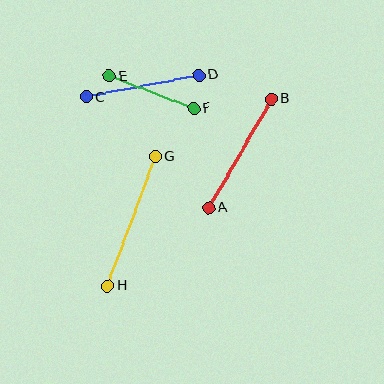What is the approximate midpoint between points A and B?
The midpoint is at approximately (240, 153) pixels.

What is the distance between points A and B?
The distance is approximately 126 pixels.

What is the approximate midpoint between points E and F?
The midpoint is at approximately (152, 92) pixels.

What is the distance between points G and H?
The distance is approximately 138 pixels.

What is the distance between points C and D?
The distance is approximately 115 pixels.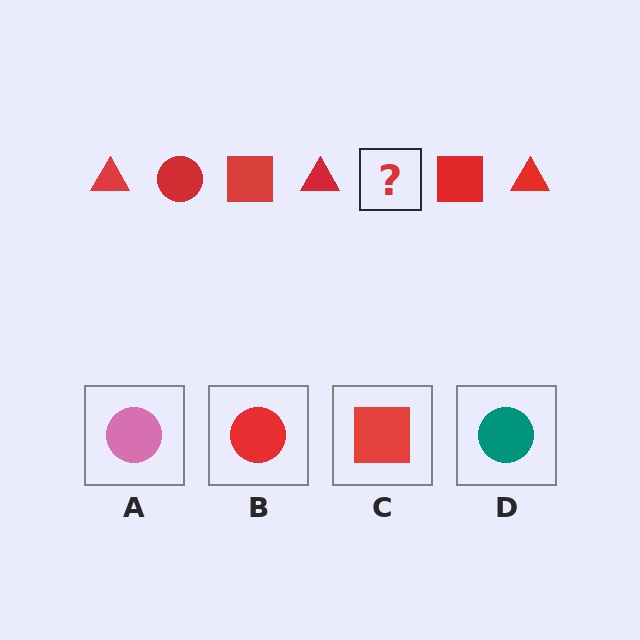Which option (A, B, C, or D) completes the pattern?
B.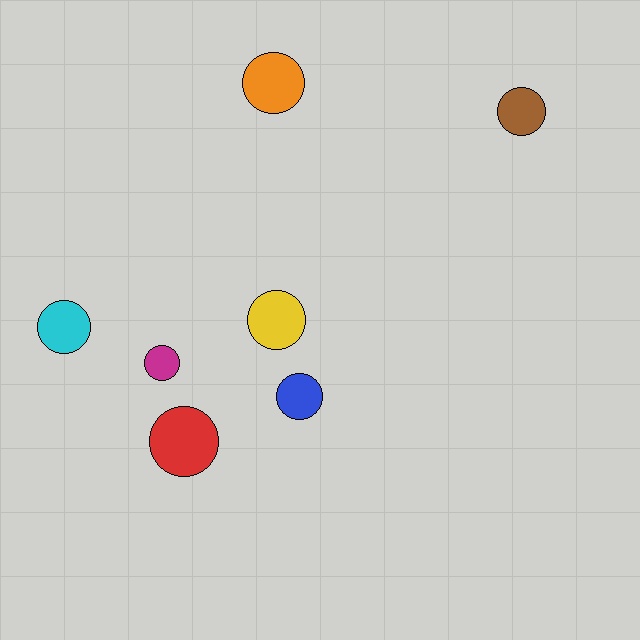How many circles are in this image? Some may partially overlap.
There are 7 circles.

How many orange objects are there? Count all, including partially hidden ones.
There is 1 orange object.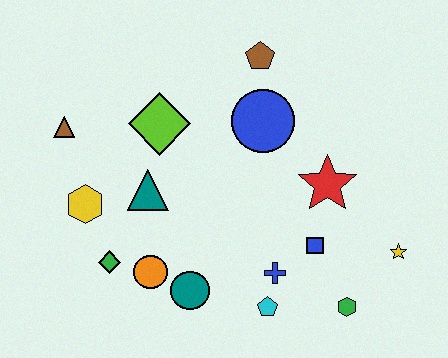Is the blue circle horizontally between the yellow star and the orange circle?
Yes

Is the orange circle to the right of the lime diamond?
No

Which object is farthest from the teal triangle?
The yellow star is farthest from the teal triangle.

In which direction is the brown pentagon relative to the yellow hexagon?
The brown pentagon is to the right of the yellow hexagon.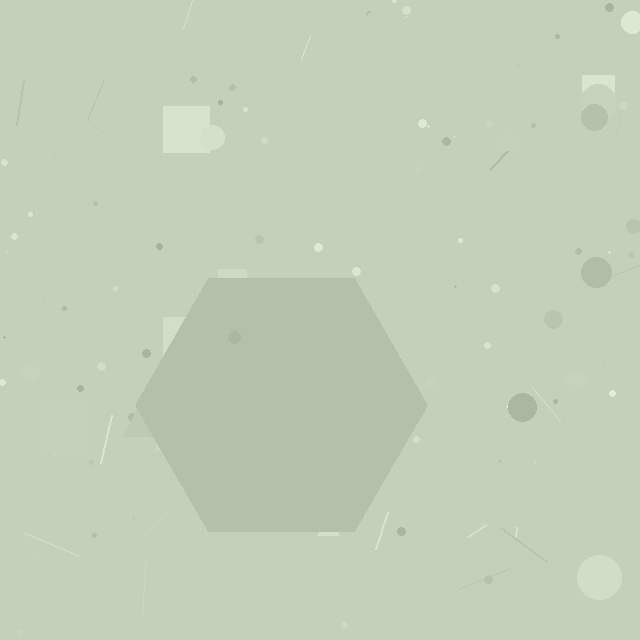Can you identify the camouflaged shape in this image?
The camouflaged shape is a hexagon.